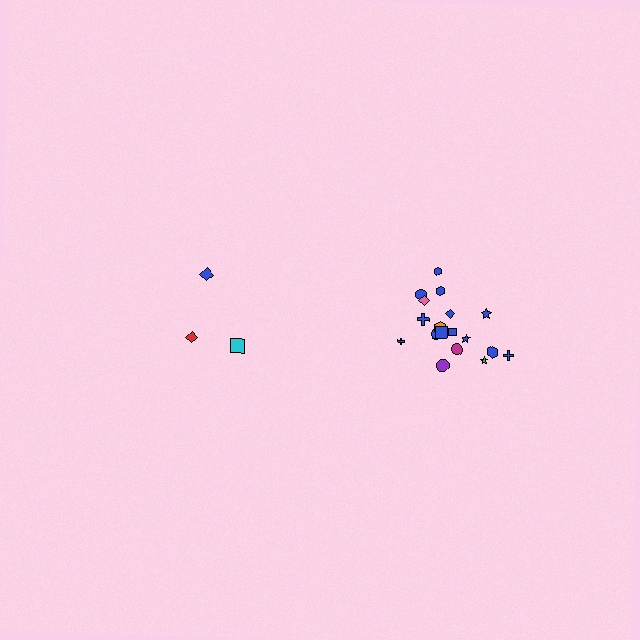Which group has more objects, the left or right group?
The right group.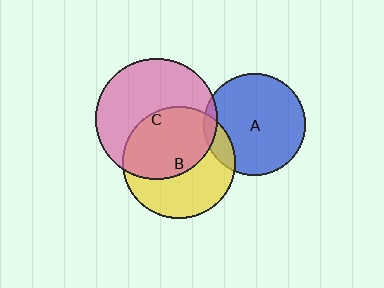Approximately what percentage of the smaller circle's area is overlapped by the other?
Approximately 5%.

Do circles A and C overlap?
Yes.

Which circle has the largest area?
Circle C (pink).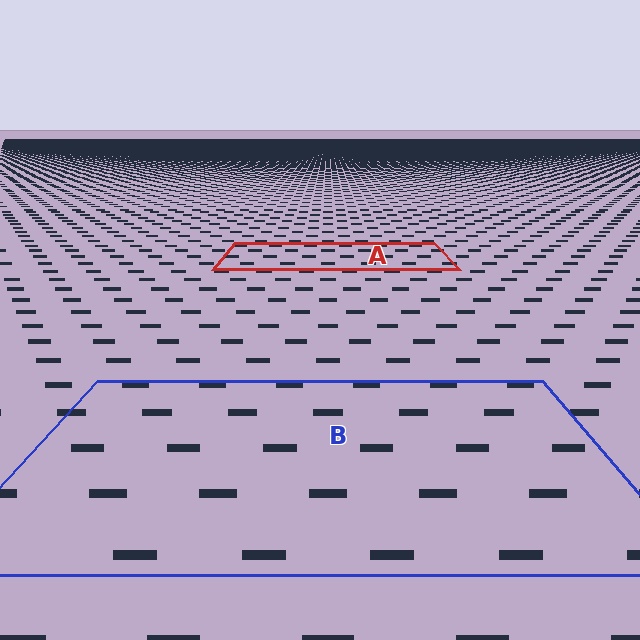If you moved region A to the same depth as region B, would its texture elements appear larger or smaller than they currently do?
They would appear larger. At a closer depth, the same texture elements are projected at a bigger on-screen size.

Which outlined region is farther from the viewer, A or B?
Region A is farther from the viewer — the texture elements inside it appear smaller and more densely packed.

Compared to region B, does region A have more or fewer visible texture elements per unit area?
Region A has more texture elements per unit area — they are packed more densely because it is farther away.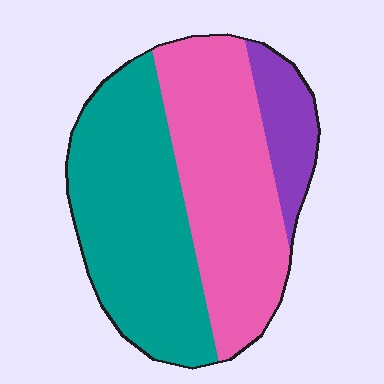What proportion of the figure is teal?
Teal covers 46% of the figure.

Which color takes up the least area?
Purple, at roughly 10%.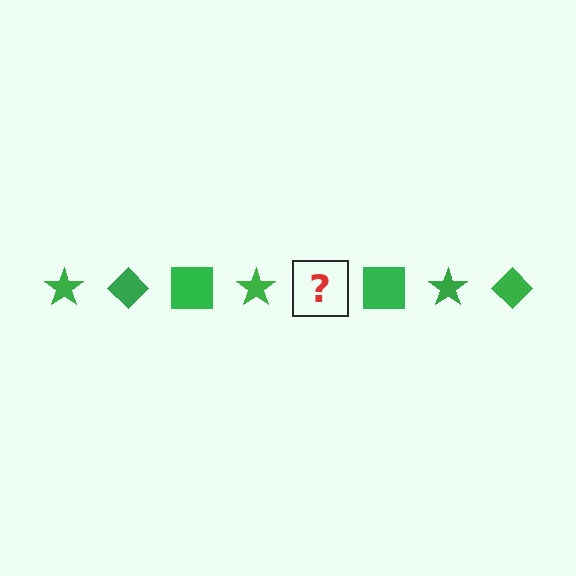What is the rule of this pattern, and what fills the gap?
The rule is that the pattern cycles through star, diamond, square shapes in green. The gap should be filled with a green diamond.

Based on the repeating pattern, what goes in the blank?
The blank should be a green diamond.